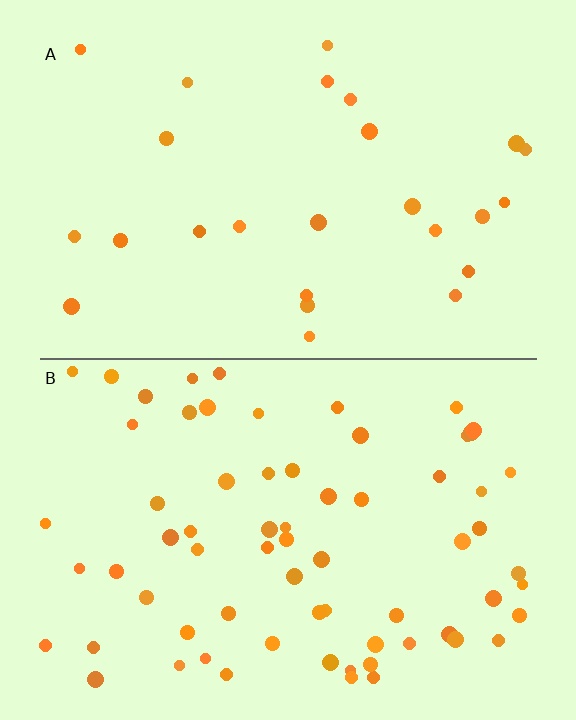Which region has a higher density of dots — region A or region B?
B (the bottom).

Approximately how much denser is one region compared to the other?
Approximately 2.7× — region B over region A.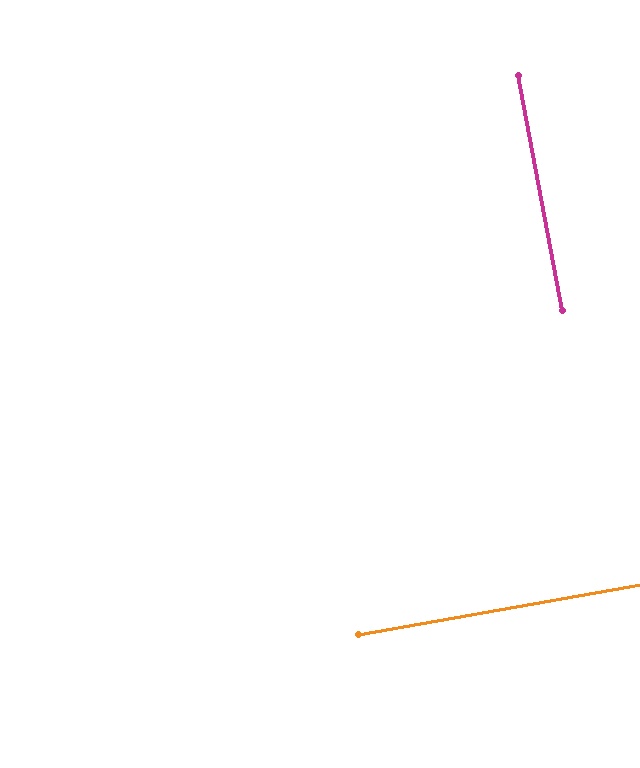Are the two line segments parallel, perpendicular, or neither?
Perpendicular — they meet at approximately 89°.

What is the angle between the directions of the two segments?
Approximately 89 degrees.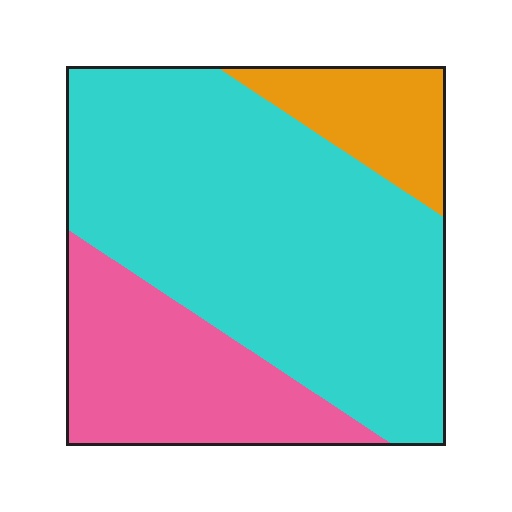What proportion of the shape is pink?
Pink takes up about one quarter (1/4) of the shape.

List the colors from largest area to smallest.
From largest to smallest: cyan, pink, orange.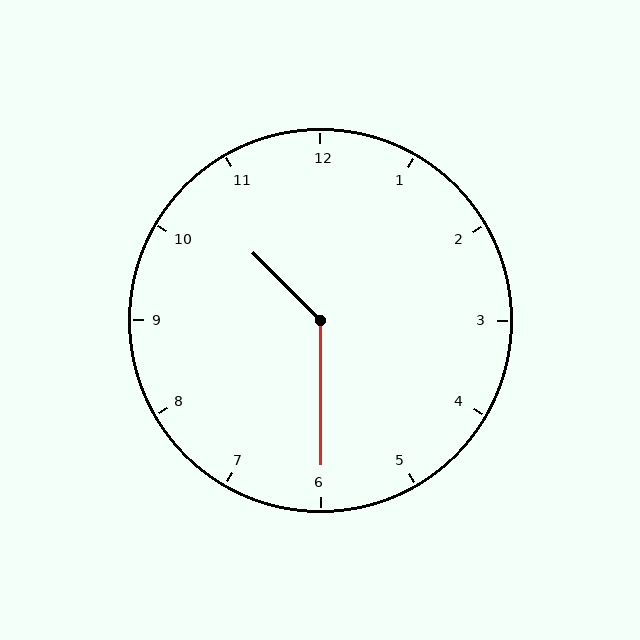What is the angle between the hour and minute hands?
Approximately 135 degrees.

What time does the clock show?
10:30.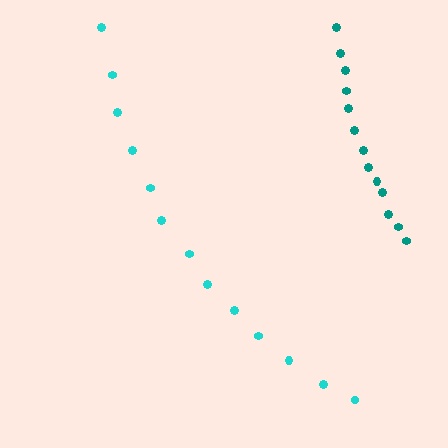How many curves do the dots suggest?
There are 2 distinct paths.